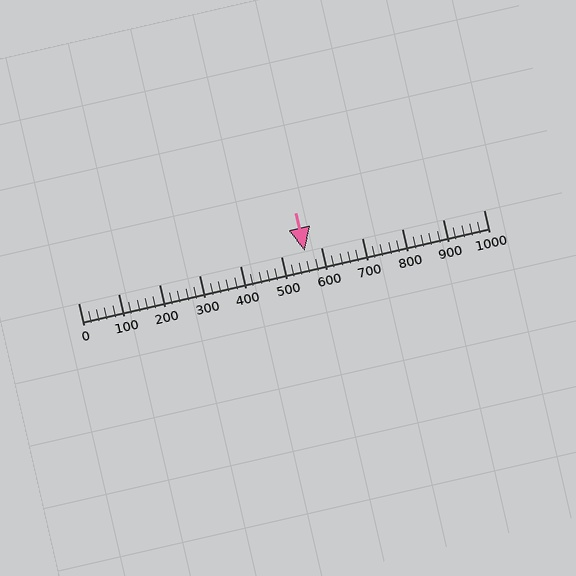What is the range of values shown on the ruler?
The ruler shows values from 0 to 1000.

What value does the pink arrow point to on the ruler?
The pink arrow points to approximately 560.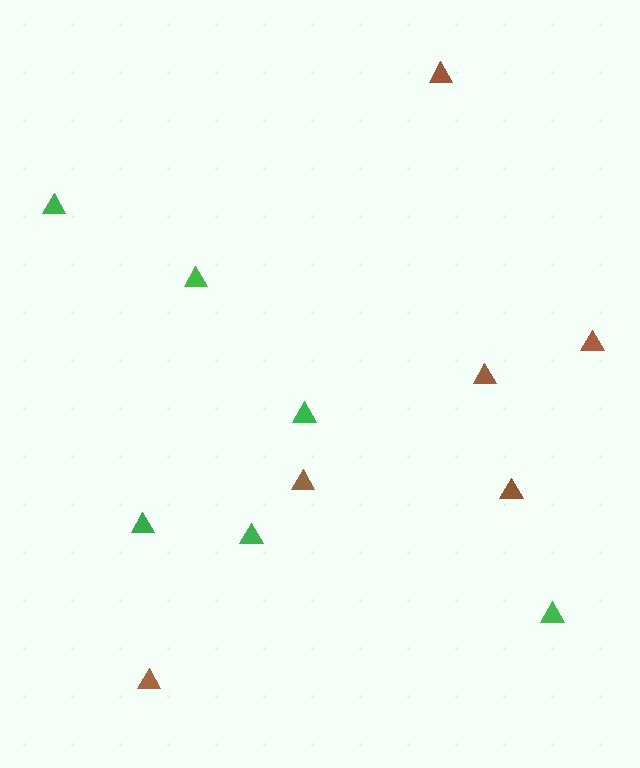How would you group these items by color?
There are 2 groups: one group of brown triangles (6) and one group of green triangles (6).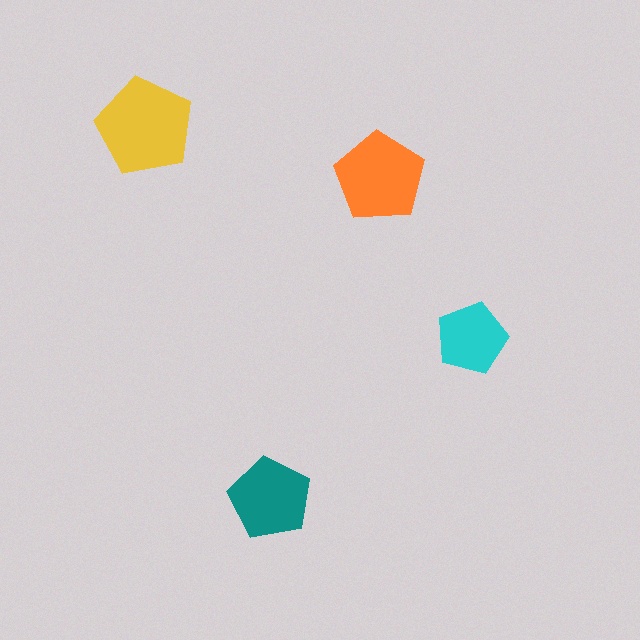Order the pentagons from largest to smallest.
the yellow one, the orange one, the teal one, the cyan one.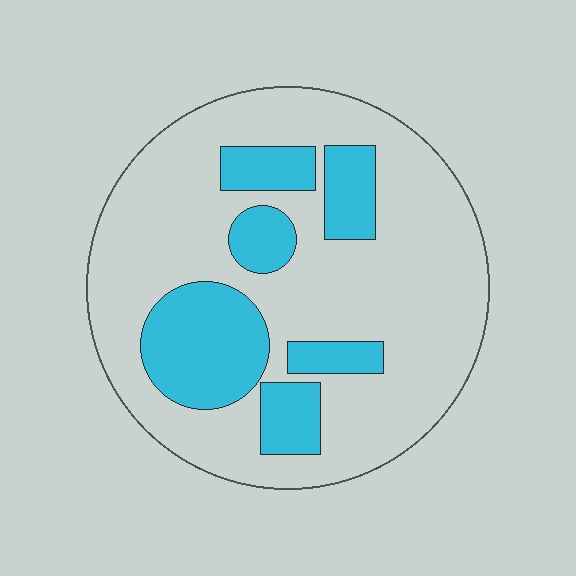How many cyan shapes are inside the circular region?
6.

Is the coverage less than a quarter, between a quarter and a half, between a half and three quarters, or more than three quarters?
Between a quarter and a half.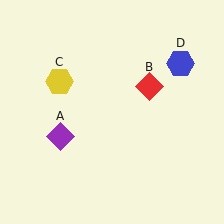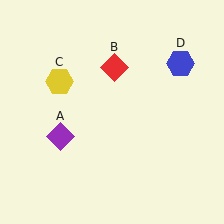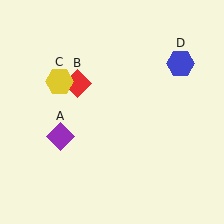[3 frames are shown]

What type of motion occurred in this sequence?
The red diamond (object B) rotated counterclockwise around the center of the scene.